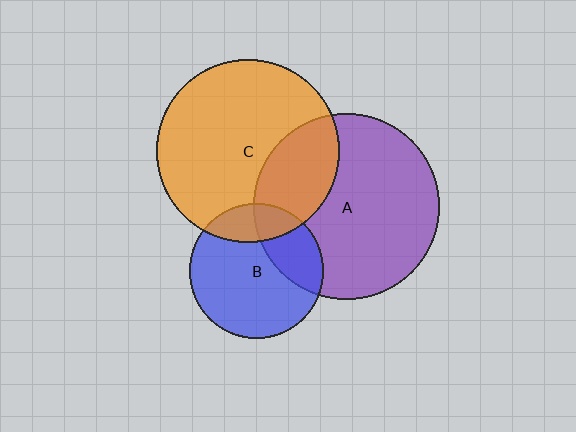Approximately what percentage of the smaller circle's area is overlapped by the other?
Approximately 30%.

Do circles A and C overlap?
Yes.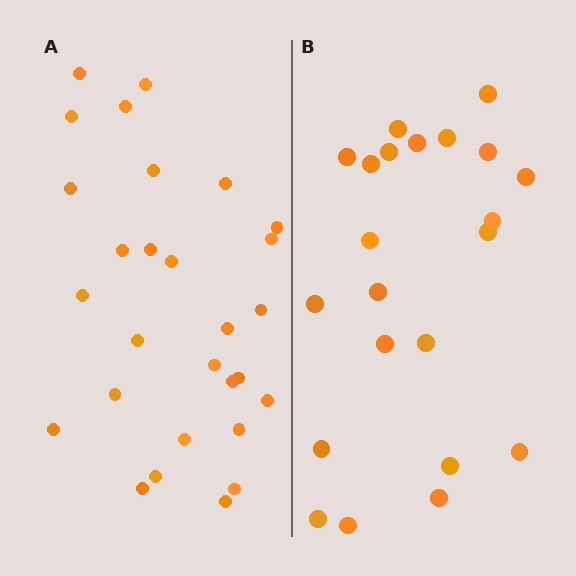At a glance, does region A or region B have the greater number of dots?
Region A (the left region) has more dots.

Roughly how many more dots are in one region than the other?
Region A has about 6 more dots than region B.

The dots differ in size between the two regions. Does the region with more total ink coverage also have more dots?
No. Region B has more total ink coverage because its dots are larger, but region A actually contains more individual dots. Total area can be misleading — the number of items is what matters here.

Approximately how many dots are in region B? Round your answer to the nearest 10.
About 20 dots. (The exact count is 22, which rounds to 20.)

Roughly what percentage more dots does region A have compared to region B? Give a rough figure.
About 25% more.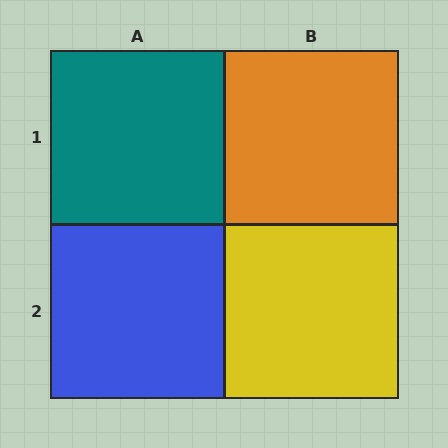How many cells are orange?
1 cell is orange.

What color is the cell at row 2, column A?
Blue.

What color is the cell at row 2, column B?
Yellow.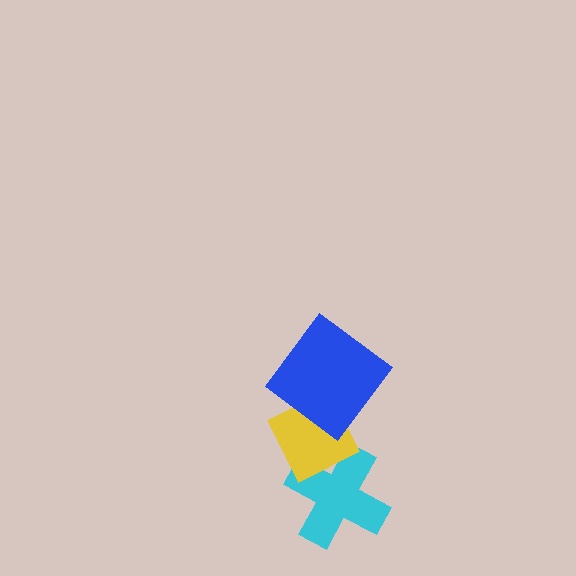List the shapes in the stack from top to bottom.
From top to bottom: the blue diamond, the yellow diamond, the cyan cross.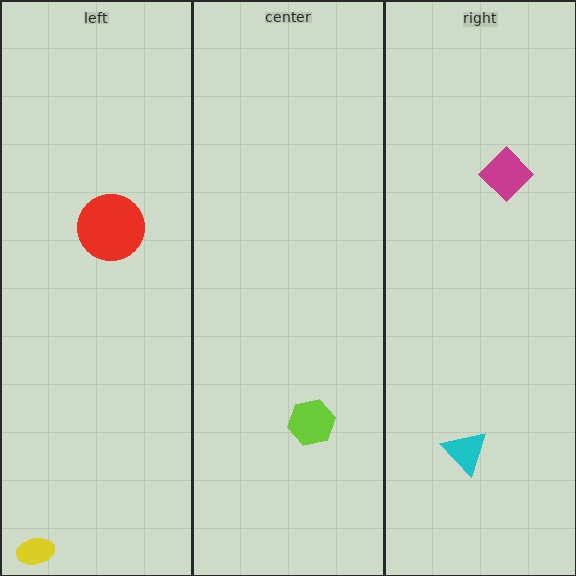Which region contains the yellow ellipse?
The left region.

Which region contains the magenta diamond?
The right region.